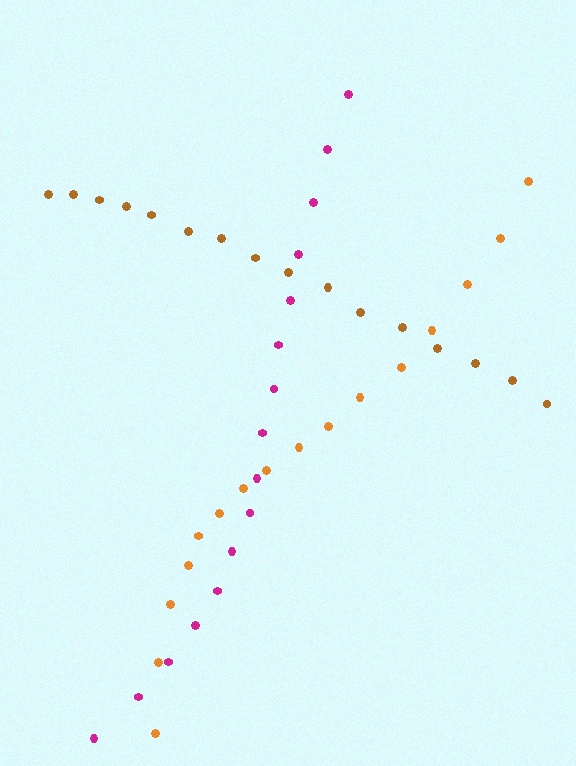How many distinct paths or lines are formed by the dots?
There are 3 distinct paths.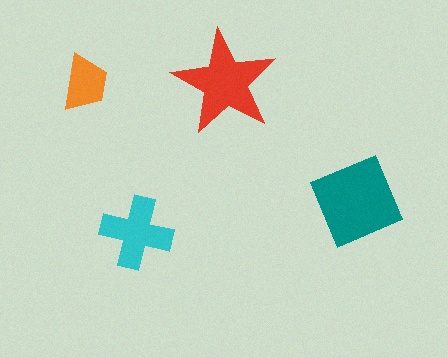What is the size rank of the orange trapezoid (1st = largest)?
4th.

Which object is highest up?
The red star is topmost.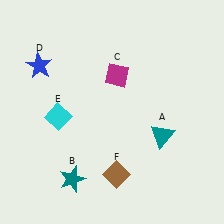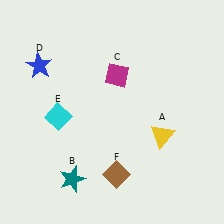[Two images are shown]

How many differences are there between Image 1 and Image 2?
There is 1 difference between the two images.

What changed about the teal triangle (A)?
In Image 1, A is teal. In Image 2, it changed to yellow.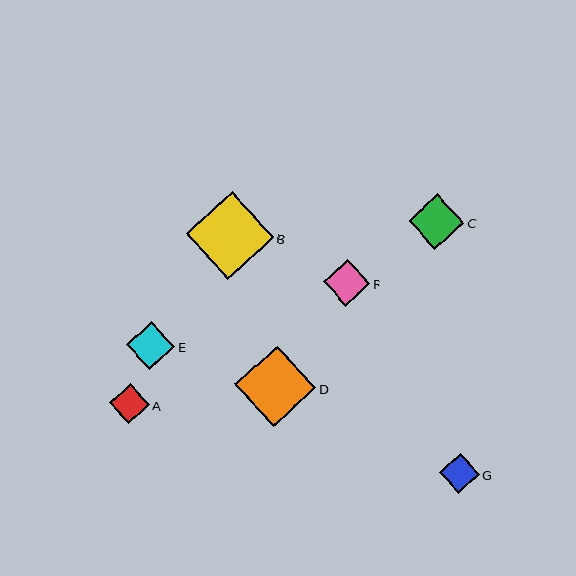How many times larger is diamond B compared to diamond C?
Diamond B is approximately 1.6 times the size of diamond C.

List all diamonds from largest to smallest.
From largest to smallest: B, D, C, E, F, A, G.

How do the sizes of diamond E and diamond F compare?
Diamond E and diamond F are approximately the same size.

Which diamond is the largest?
Diamond B is the largest with a size of approximately 88 pixels.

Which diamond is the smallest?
Diamond G is the smallest with a size of approximately 39 pixels.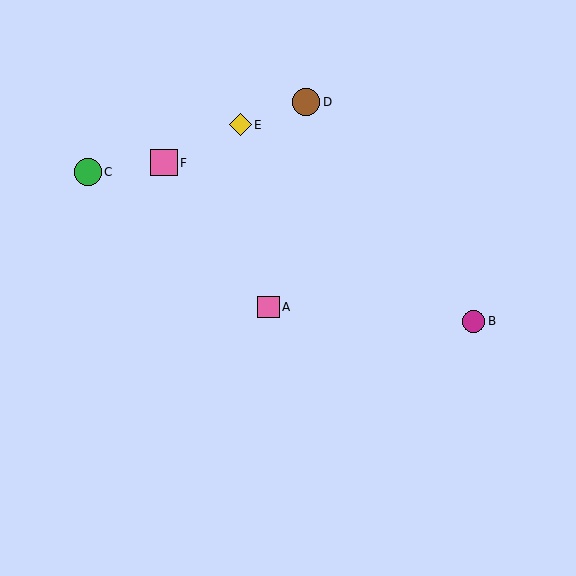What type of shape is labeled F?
Shape F is a pink square.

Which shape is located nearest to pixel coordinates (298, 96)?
The brown circle (labeled D) at (306, 102) is nearest to that location.